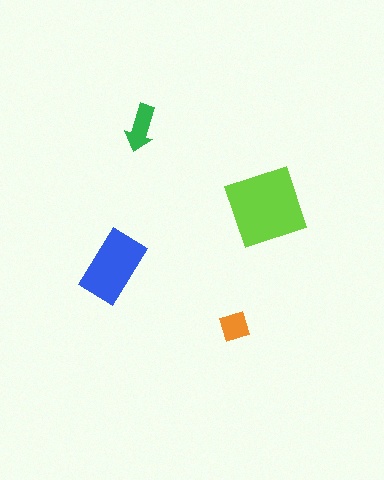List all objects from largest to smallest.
The lime square, the blue rectangle, the green arrow, the orange diamond.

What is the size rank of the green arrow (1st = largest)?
3rd.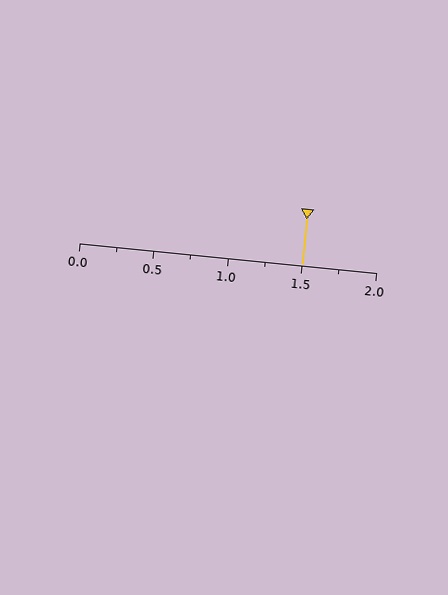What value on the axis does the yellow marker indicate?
The marker indicates approximately 1.5.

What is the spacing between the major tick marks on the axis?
The major ticks are spaced 0.5 apart.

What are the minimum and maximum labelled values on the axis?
The axis runs from 0.0 to 2.0.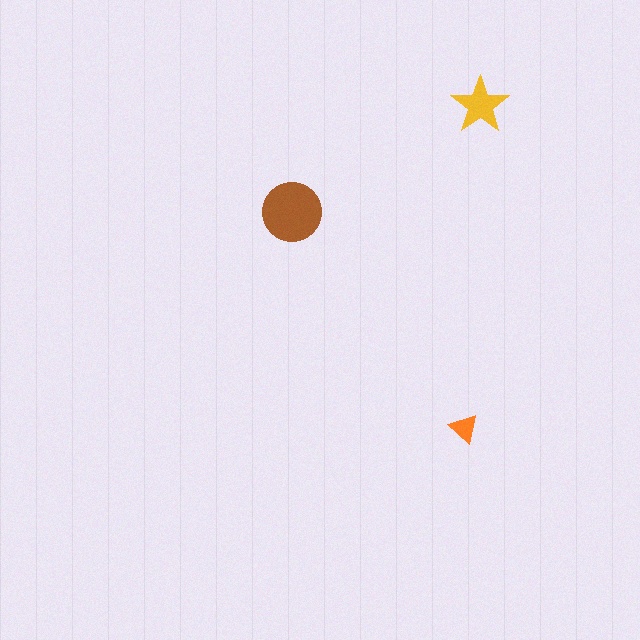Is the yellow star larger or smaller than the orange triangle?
Larger.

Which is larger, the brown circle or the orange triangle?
The brown circle.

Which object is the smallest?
The orange triangle.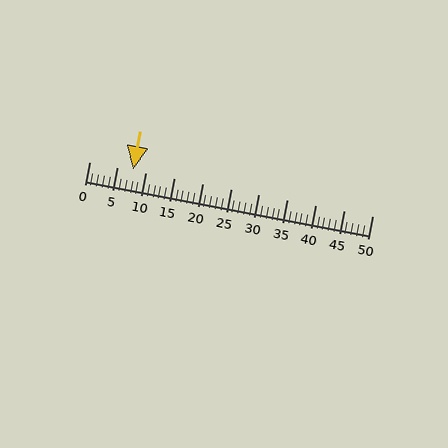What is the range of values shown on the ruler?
The ruler shows values from 0 to 50.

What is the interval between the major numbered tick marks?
The major tick marks are spaced 5 units apart.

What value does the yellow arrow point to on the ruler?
The yellow arrow points to approximately 8.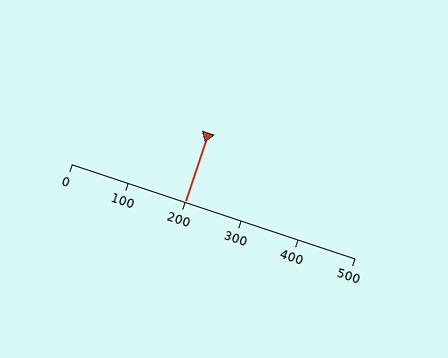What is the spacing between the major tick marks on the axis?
The major ticks are spaced 100 apart.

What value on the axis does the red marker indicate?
The marker indicates approximately 200.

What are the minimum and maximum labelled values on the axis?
The axis runs from 0 to 500.